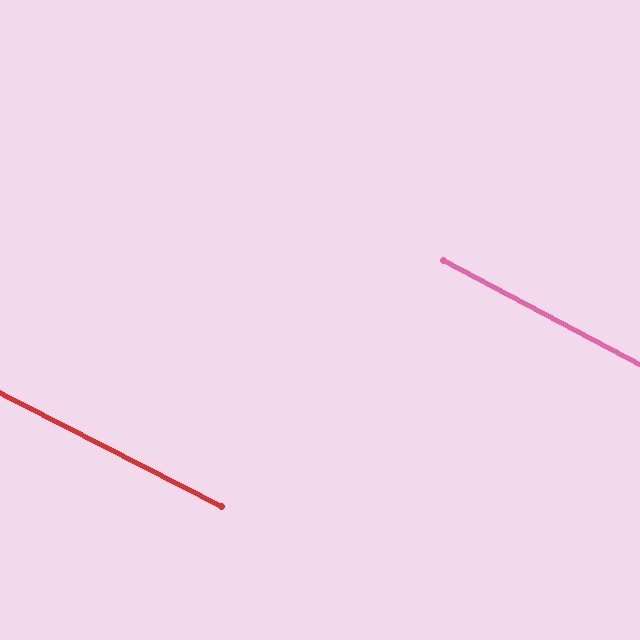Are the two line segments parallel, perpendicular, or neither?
Parallel — their directions differ by only 1.0°.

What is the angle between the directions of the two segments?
Approximately 1 degree.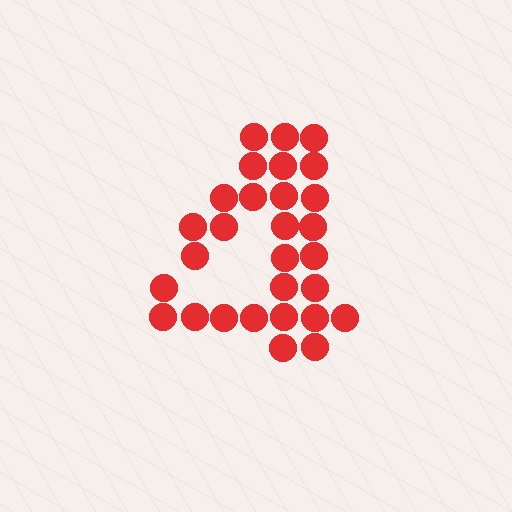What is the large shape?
The large shape is the digit 4.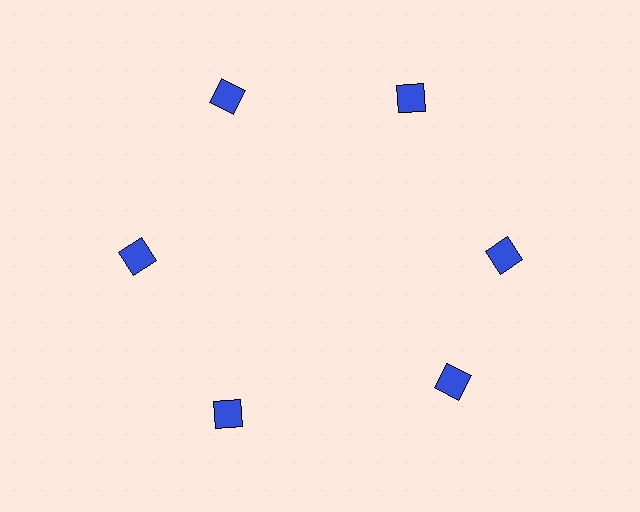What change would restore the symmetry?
The symmetry would be restored by rotating it back into even spacing with its neighbors so that all 6 squares sit at equal angles and equal distance from the center.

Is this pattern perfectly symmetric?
No. The 6 blue squares are arranged in a ring, but one element near the 5 o'clock position is rotated out of alignment along the ring, breaking the 6-fold rotational symmetry.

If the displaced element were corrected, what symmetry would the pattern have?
It would have 6-fold rotational symmetry — the pattern would map onto itself every 60 degrees.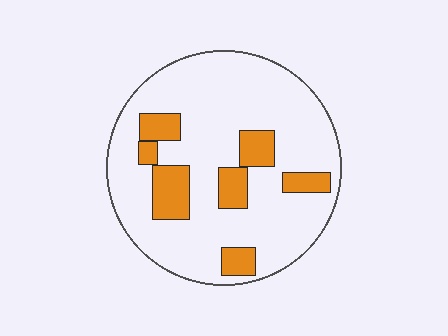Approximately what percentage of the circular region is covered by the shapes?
Approximately 20%.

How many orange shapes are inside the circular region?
7.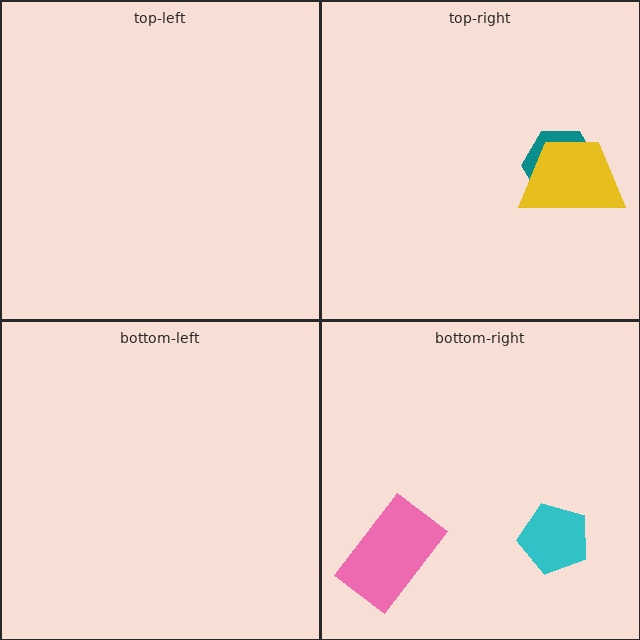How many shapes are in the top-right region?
2.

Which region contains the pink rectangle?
The bottom-right region.